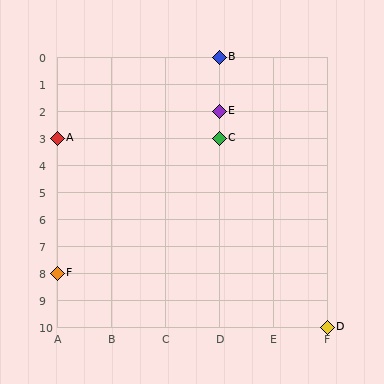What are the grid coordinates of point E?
Point E is at grid coordinates (D, 2).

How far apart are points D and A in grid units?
Points D and A are 5 columns and 7 rows apart (about 8.6 grid units diagonally).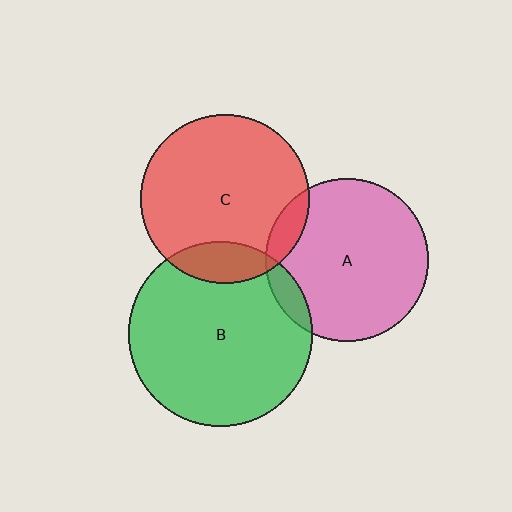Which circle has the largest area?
Circle B (green).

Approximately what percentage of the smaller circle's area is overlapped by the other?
Approximately 10%.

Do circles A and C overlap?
Yes.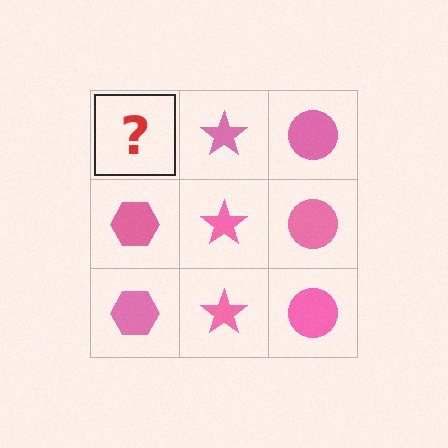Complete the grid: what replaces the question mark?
The question mark should be replaced with a pink hexagon.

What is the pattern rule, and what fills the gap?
The rule is that each column has a consistent shape. The gap should be filled with a pink hexagon.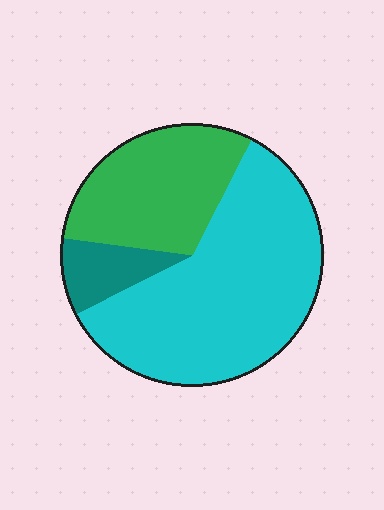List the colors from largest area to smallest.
From largest to smallest: cyan, green, teal.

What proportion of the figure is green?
Green covers 31% of the figure.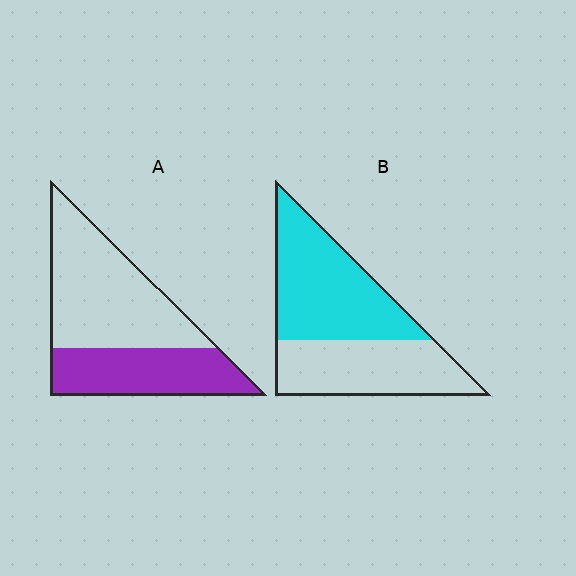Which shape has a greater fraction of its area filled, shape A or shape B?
Shape B.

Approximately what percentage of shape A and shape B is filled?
A is approximately 40% and B is approximately 55%.